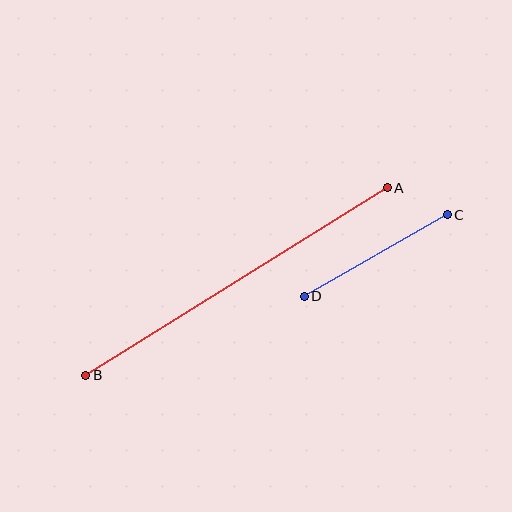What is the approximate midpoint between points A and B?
The midpoint is at approximately (236, 281) pixels.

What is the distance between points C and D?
The distance is approximately 164 pixels.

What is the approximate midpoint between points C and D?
The midpoint is at approximately (376, 255) pixels.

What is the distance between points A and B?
The distance is approximately 355 pixels.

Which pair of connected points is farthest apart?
Points A and B are farthest apart.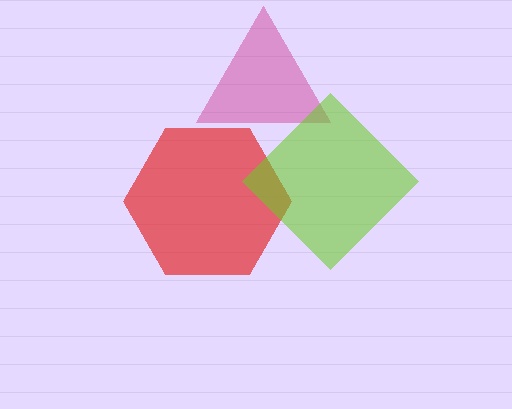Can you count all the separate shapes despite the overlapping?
Yes, there are 3 separate shapes.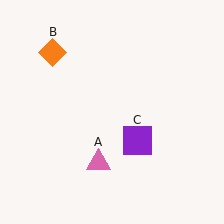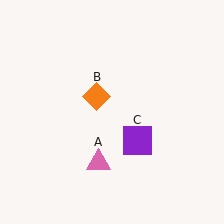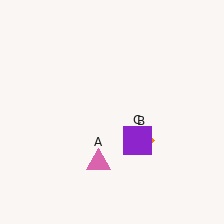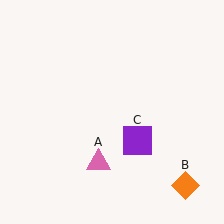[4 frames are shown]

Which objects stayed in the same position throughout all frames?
Pink triangle (object A) and purple square (object C) remained stationary.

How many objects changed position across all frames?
1 object changed position: orange diamond (object B).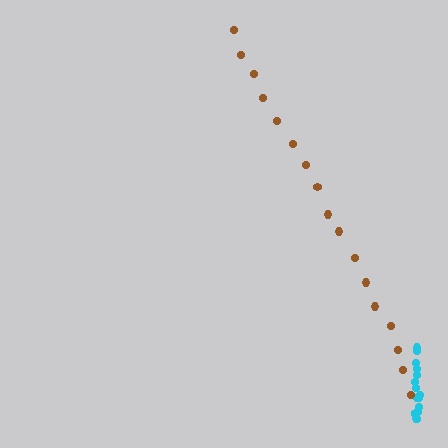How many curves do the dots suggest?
There are 2 distinct paths.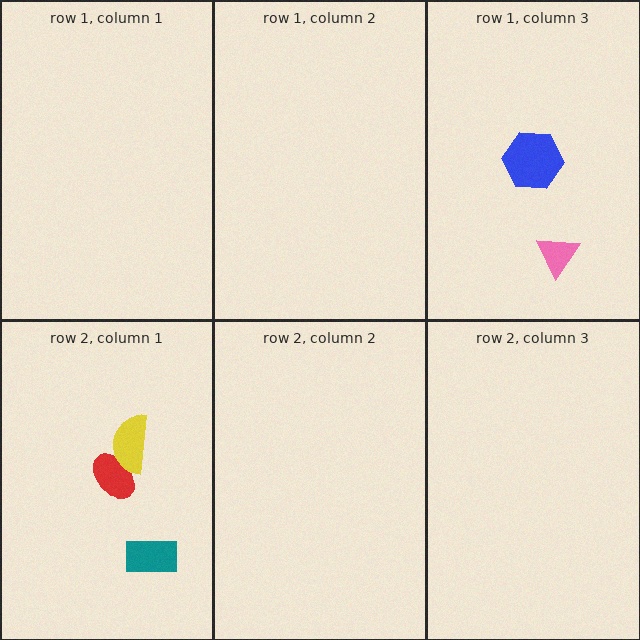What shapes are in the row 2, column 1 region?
The red ellipse, the teal rectangle, the yellow semicircle.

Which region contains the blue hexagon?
The row 1, column 3 region.